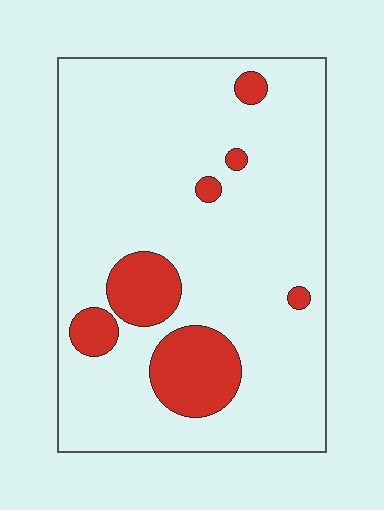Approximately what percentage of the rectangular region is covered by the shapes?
Approximately 15%.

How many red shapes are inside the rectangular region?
7.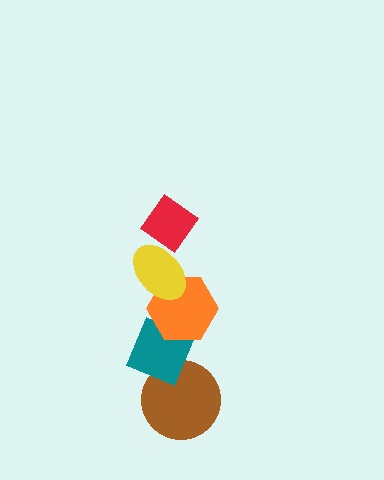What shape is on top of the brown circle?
The teal diamond is on top of the brown circle.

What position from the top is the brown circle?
The brown circle is 5th from the top.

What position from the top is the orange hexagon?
The orange hexagon is 3rd from the top.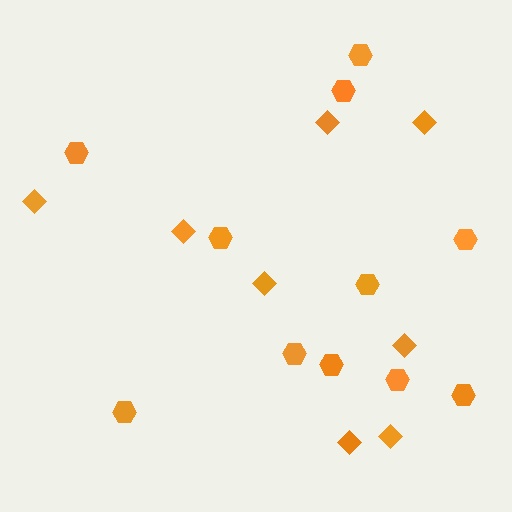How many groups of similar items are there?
There are 2 groups: one group of diamonds (8) and one group of hexagons (11).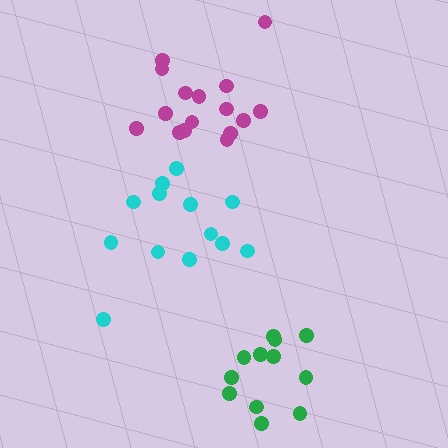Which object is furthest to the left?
The cyan cluster is leftmost.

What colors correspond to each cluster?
The clusters are colored: magenta, cyan, green.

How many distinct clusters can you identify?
There are 3 distinct clusters.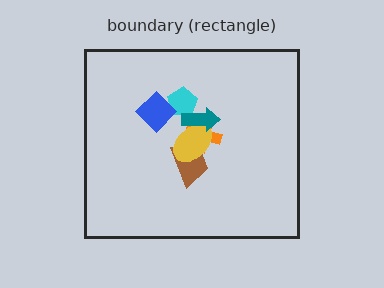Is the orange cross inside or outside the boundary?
Inside.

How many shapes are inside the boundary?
6 inside, 0 outside.